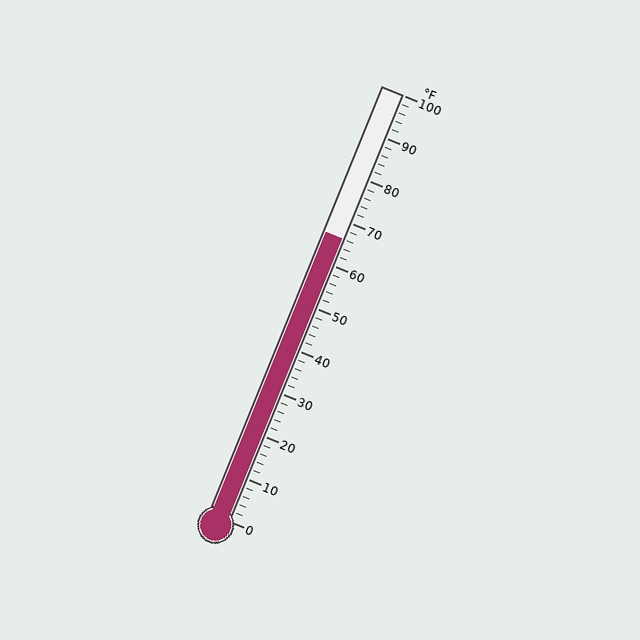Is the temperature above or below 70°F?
The temperature is below 70°F.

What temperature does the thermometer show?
The thermometer shows approximately 66°F.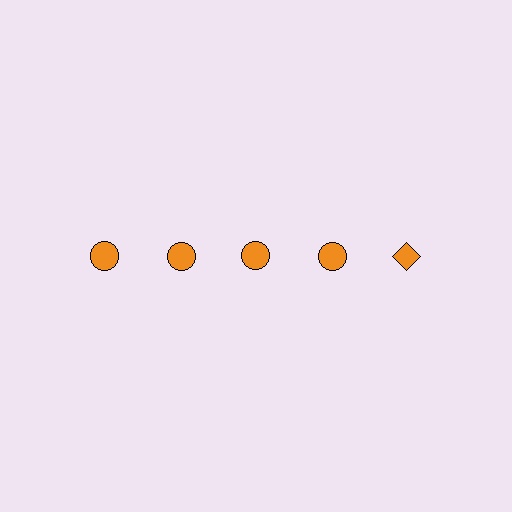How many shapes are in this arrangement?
There are 5 shapes arranged in a grid pattern.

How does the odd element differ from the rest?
It has a different shape: diamond instead of circle.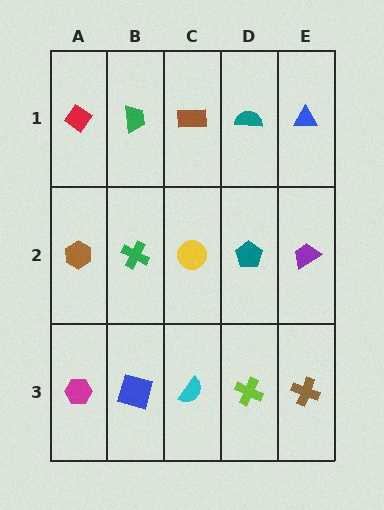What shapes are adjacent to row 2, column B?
A green trapezoid (row 1, column B), a blue square (row 3, column B), a brown hexagon (row 2, column A), a yellow circle (row 2, column C).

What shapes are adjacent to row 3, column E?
A purple trapezoid (row 2, column E), a lime cross (row 3, column D).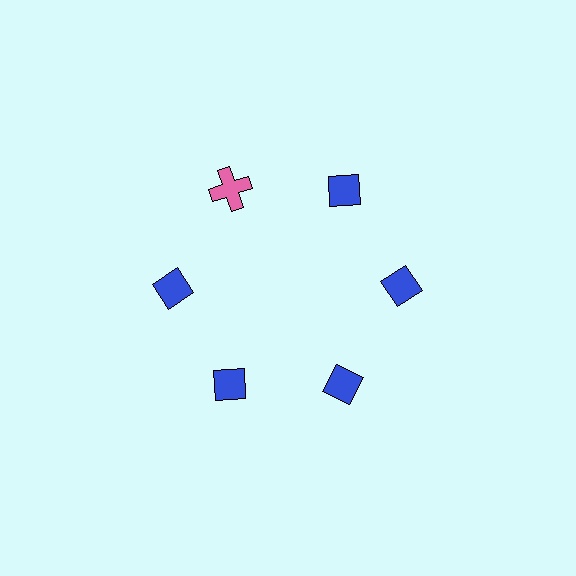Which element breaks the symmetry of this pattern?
The pink cross at roughly the 11 o'clock position breaks the symmetry. All other shapes are blue diamonds.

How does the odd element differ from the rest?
It differs in both color (pink instead of blue) and shape (cross instead of diamond).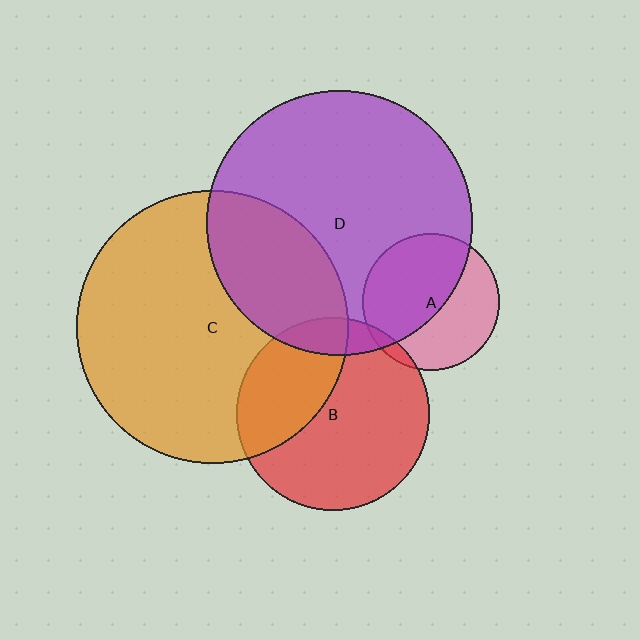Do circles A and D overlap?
Yes.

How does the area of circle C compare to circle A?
Approximately 4.0 times.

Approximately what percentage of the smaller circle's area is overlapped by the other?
Approximately 55%.